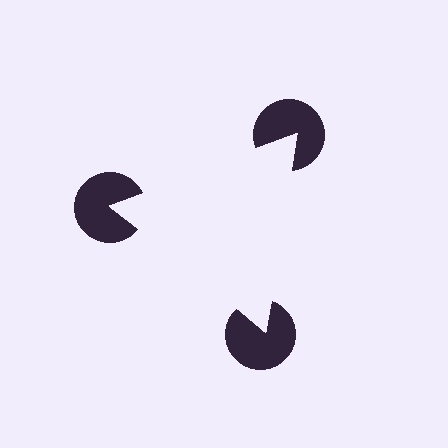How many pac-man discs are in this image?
There are 3 — one at each vertex of the illusory triangle.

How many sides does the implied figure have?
3 sides.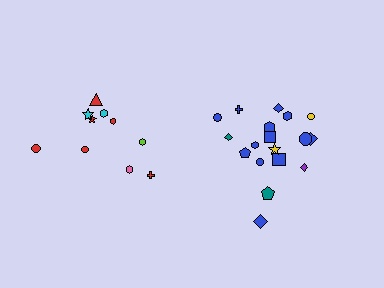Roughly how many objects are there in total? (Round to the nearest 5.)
Roughly 30 objects in total.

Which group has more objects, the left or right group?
The right group.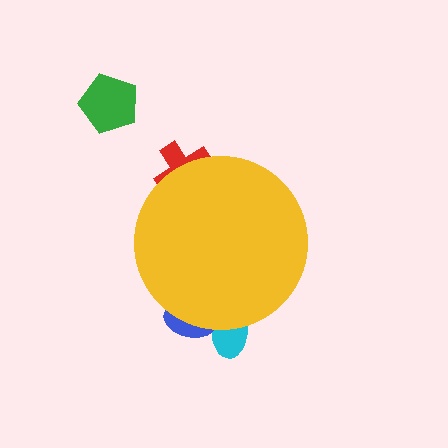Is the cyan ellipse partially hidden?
Yes, the cyan ellipse is partially hidden behind the yellow circle.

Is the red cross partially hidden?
Yes, the red cross is partially hidden behind the yellow circle.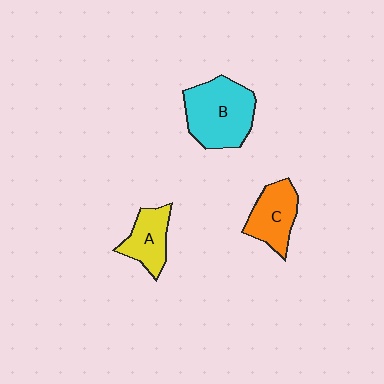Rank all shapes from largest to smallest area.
From largest to smallest: B (cyan), C (orange), A (yellow).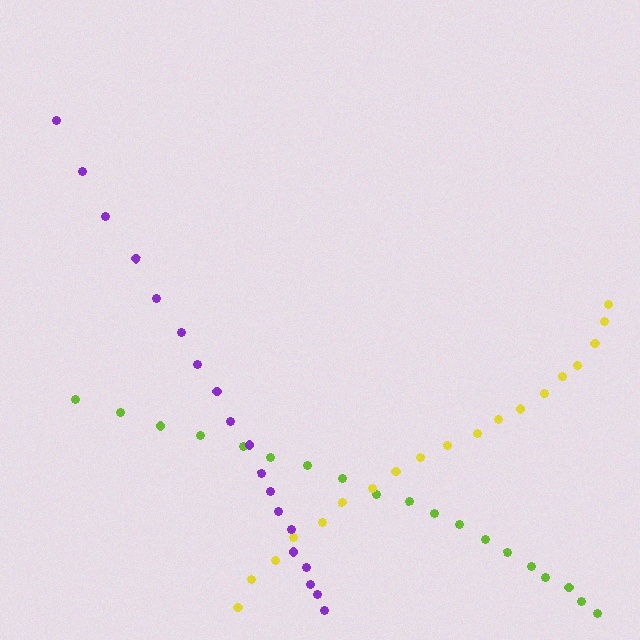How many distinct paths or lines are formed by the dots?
There are 3 distinct paths.